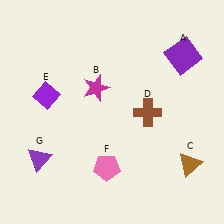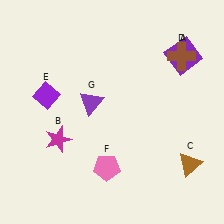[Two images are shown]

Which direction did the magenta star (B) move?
The magenta star (B) moved down.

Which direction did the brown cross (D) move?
The brown cross (D) moved up.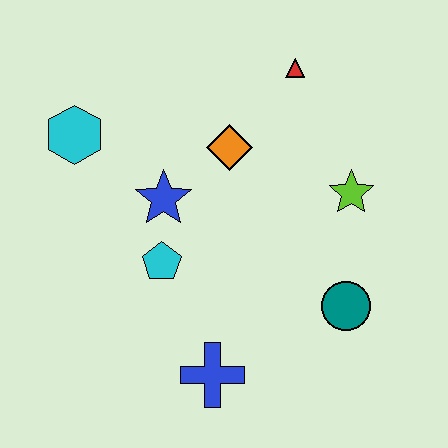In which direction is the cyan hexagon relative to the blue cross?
The cyan hexagon is above the blue cross.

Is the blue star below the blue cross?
No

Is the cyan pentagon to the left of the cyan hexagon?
No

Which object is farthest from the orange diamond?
The blue cross is farthest from the orange diamond.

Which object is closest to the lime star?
The teal circle is closest to the lime star.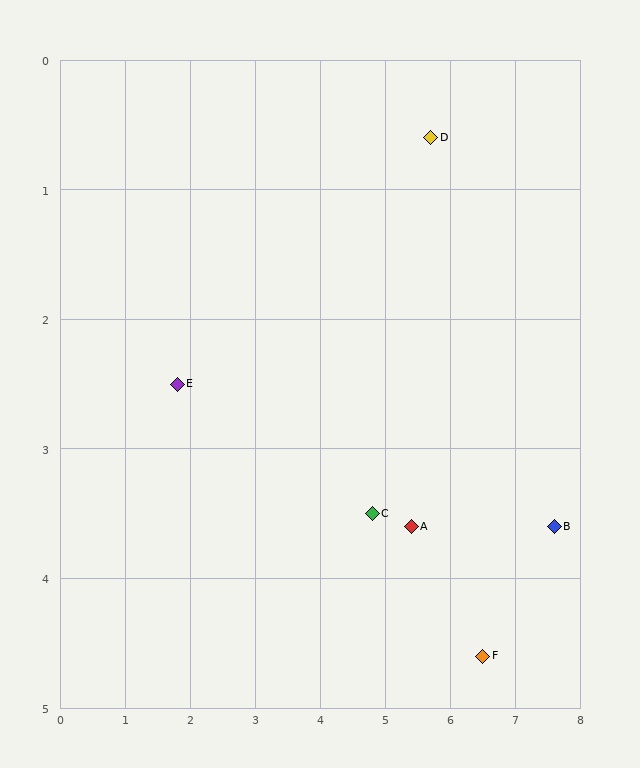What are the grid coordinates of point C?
Point C is at approximately (4.8, 3.5).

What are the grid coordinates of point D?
Point D is at approximately (5.7, 0.6).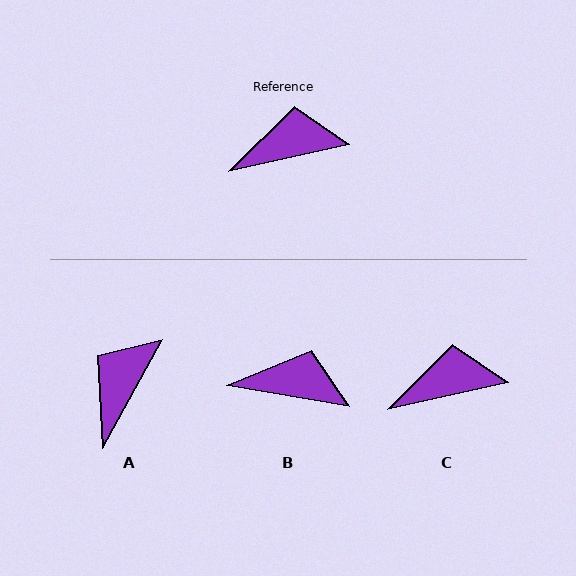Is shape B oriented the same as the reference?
No, it is off by about 22 degrees.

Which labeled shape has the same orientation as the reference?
C.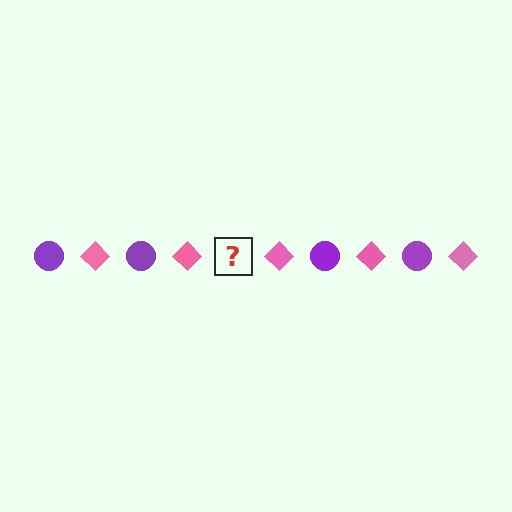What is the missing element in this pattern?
The missing element is a purple circle.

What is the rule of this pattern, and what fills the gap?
The rule is that the pattern alternates between purple circle and pink diamond. The gap should be filled with a purple circle.